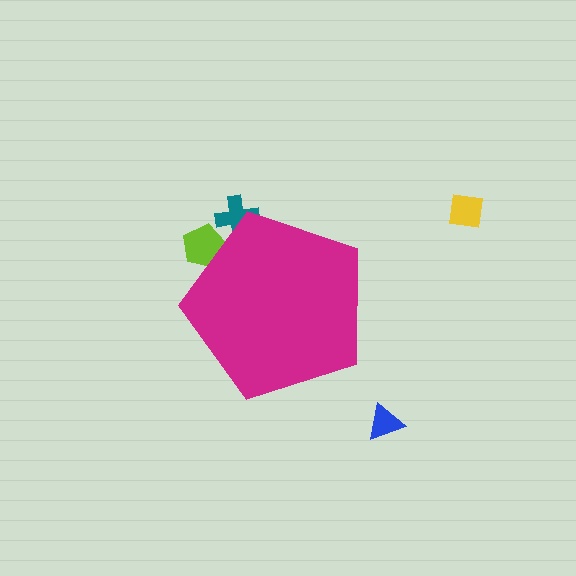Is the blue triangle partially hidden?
No, the blue triangle is fully visible.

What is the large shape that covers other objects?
A magenta pentagon.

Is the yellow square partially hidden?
No, the yellow square is fully visible.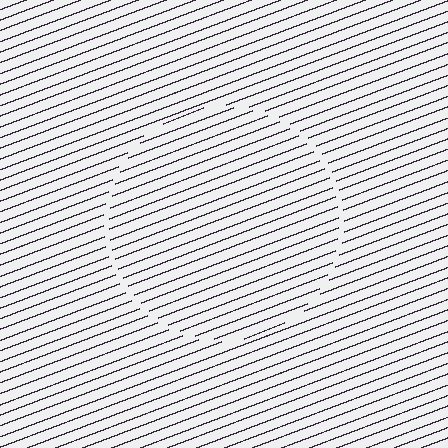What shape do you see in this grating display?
An illusory circle. The interior of the shape contains the same grating, shifted by half a period — the contour is defined by the phase discontinuity where line-ends from the inner and outer gratings abut.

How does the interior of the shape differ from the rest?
The interior of the shape contains the same grating, shifted by half a period — the contour is defined by the phase discontinuity where line-ends from the inner and outer gratings abut.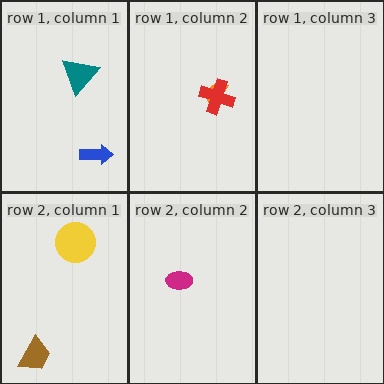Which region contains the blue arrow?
The row 1, column 1 region.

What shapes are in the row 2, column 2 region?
The magenta ellipse.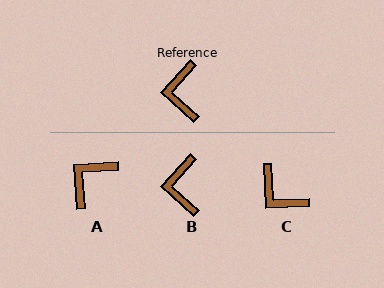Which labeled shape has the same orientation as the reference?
B.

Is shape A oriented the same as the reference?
No, it is off by about 44 degrees.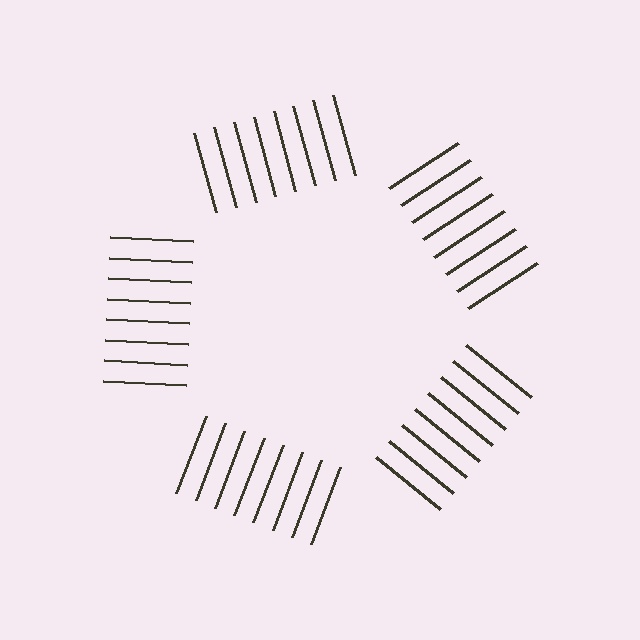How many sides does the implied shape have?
5 sides — the line-ends trace a pentagon.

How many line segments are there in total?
40 — 8 along each of the 5 edges.